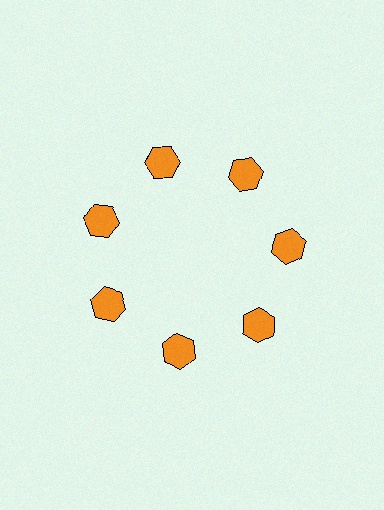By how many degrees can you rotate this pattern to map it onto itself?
The pattern maps onto itself every 51 degrees of rotation.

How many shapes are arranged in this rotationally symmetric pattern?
There are 7 shapes, arranged in 7 groups of 1.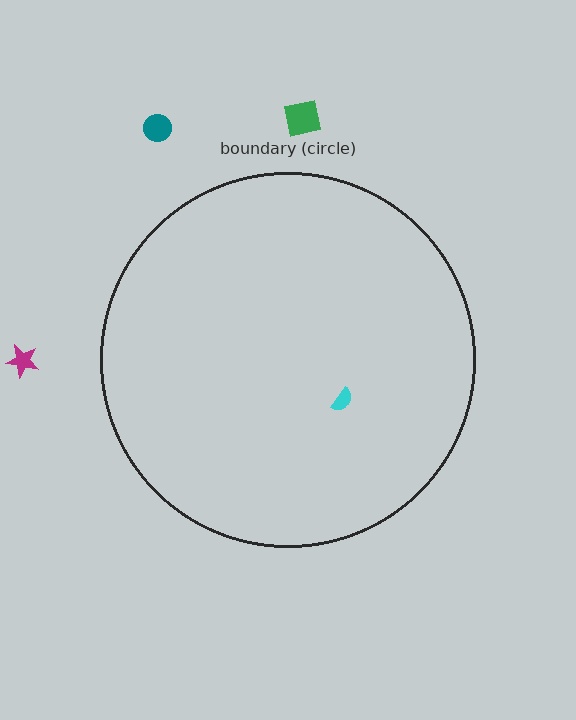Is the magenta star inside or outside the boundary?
Outside.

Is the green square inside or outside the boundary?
Outside.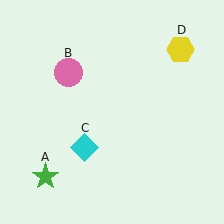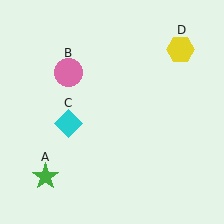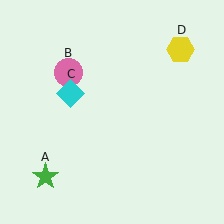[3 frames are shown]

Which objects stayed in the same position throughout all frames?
Green star (object A) and pink circle (object B) and yellow hexagon (object D) remained stationary.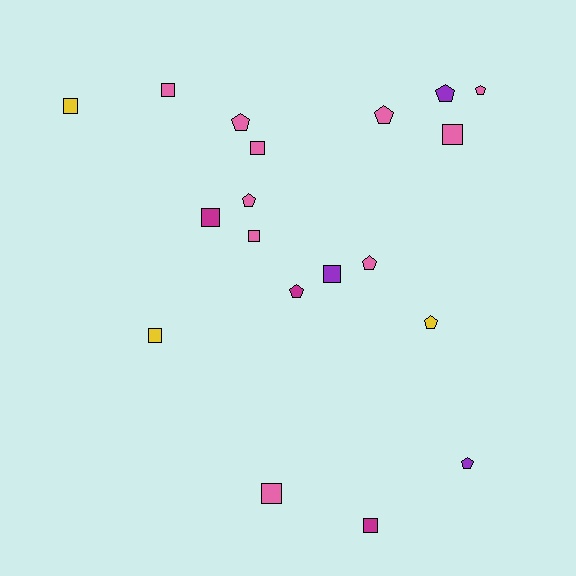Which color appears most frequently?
Pink, with 10 objects.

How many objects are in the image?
There are 19 objects.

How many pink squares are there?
There are 5 pink squares.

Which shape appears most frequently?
Square, with 10 objects.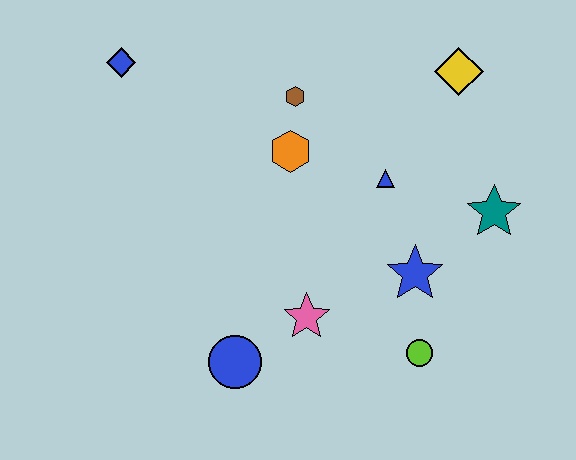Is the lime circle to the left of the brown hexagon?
No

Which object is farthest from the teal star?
The blue diamond is farthest from the teal star.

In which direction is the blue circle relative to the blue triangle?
The blue circle is below the blue triangle.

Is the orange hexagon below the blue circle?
No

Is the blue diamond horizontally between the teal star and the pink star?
No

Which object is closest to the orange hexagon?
The brown hexagon is closest to the orange hexagon.